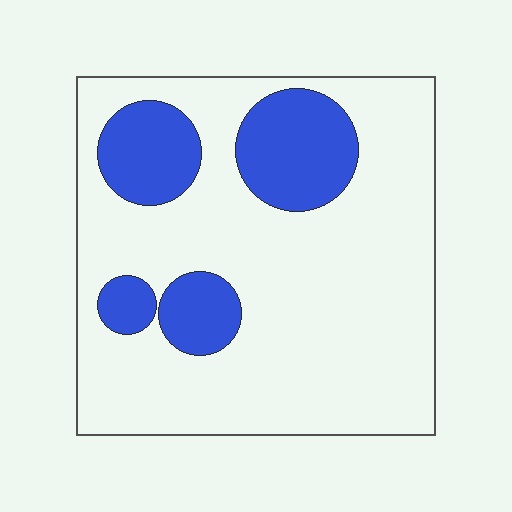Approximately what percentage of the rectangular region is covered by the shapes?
Approximately 25%.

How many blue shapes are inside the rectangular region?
4.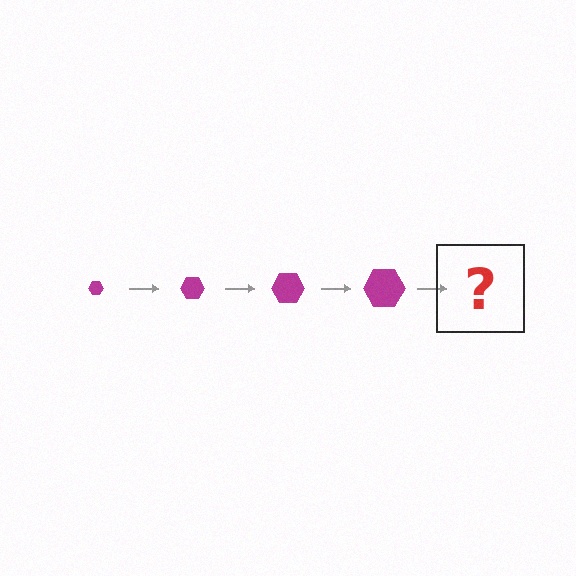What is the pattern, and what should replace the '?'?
The pattern is that the hexagon gets progressively larger each step. The '?' should be a magenta hexagon, larger than the previous one.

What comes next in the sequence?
The next element should be a magenta hexagon, larger than the previous one.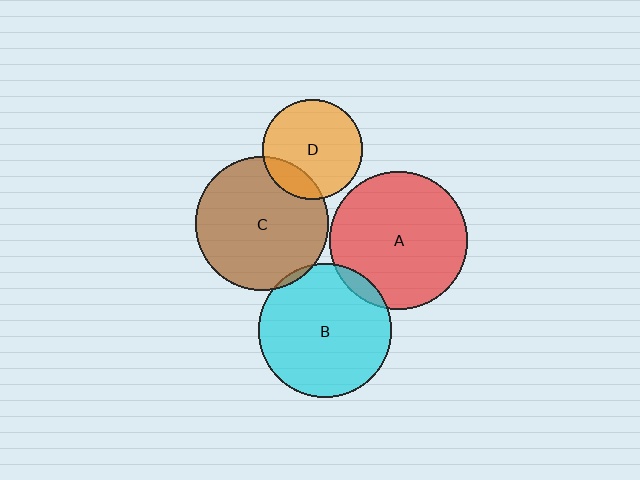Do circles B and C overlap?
Yes.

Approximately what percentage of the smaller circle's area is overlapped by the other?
Approximately 5%.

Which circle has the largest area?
Circle A (red).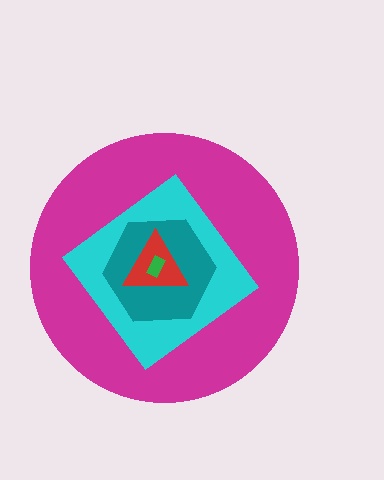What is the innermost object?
The green rectangle.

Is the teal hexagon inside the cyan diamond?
Yes.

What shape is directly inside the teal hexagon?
The red triangle.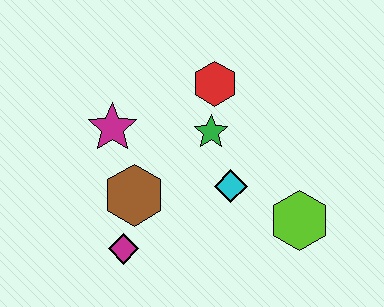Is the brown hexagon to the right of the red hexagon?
No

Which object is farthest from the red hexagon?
The magenta diamond is farthest from the red hexagon.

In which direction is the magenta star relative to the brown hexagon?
The magenta star is above the brown hexagon.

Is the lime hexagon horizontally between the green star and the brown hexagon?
No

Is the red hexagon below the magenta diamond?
No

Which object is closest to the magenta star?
The brown hexagon is closest to the magenta star.